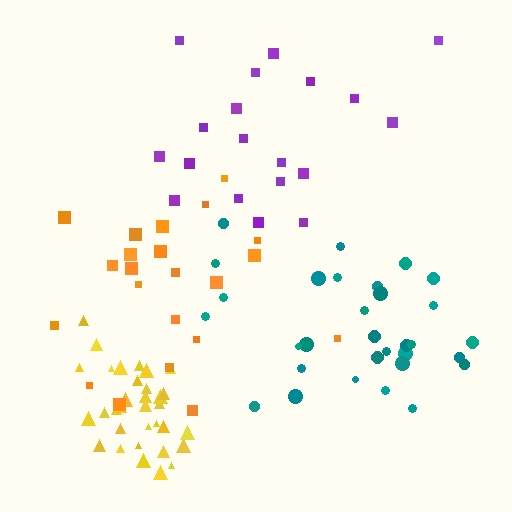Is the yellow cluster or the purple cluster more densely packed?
Yellow.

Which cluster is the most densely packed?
Yellow.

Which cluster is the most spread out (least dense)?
Purple.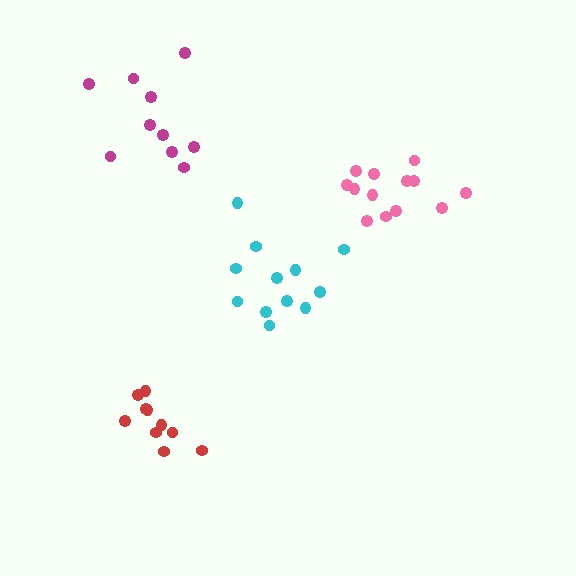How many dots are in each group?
Group 1: 10 dots, Group 2: 10 dots, Group 3: 12 dots, Group 4: 13 dots (45 total).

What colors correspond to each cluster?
The clusters are colored: red, magenta, cyan, pink.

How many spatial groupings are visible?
There are 4 spatial groupings.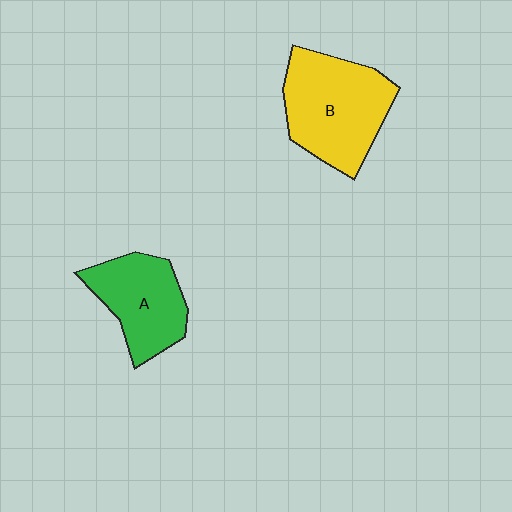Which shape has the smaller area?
Shape A (green).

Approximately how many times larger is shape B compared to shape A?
Approximately 1.4 times.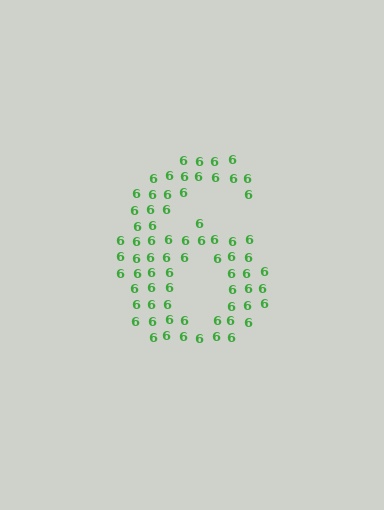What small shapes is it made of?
It is made of small digit 6's.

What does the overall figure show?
The overall figure shows the digit 6.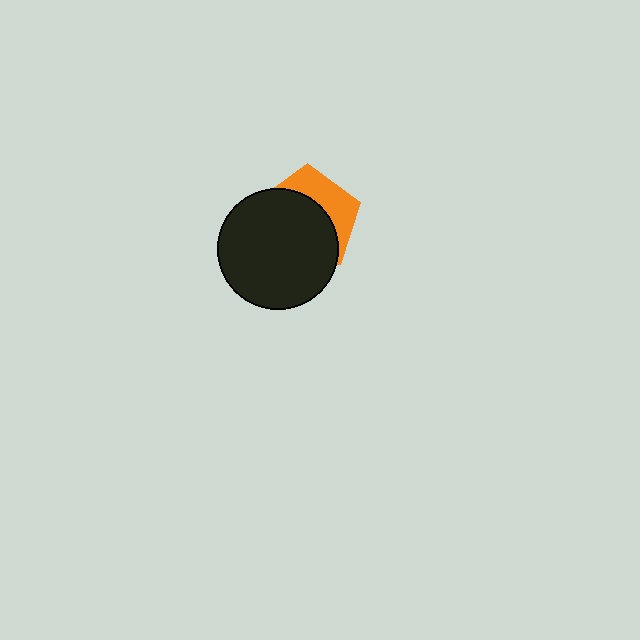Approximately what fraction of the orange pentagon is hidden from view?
Roughly 66% of the orange pentagon is hidden behind the black circle.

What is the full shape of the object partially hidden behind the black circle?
The partially hidden object is an orange pentagon.